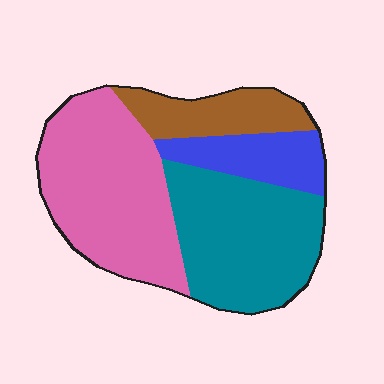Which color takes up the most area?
Pink, at roughly 40%.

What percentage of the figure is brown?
Brown covers 14% of the figure.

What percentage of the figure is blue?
Blue takes up less than a quarter of the figure.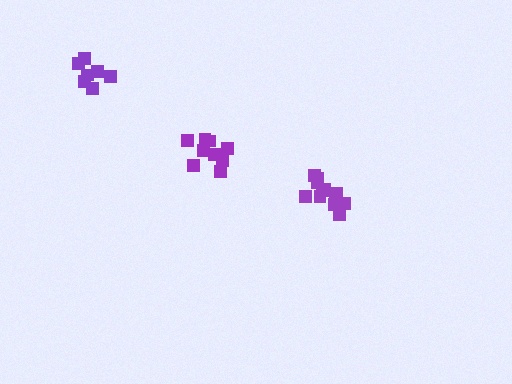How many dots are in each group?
Group 1: 9 dots, Group 2: 12 dots, Group 3: 7 dots (28 total).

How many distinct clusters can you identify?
There are 3 distinct clusters.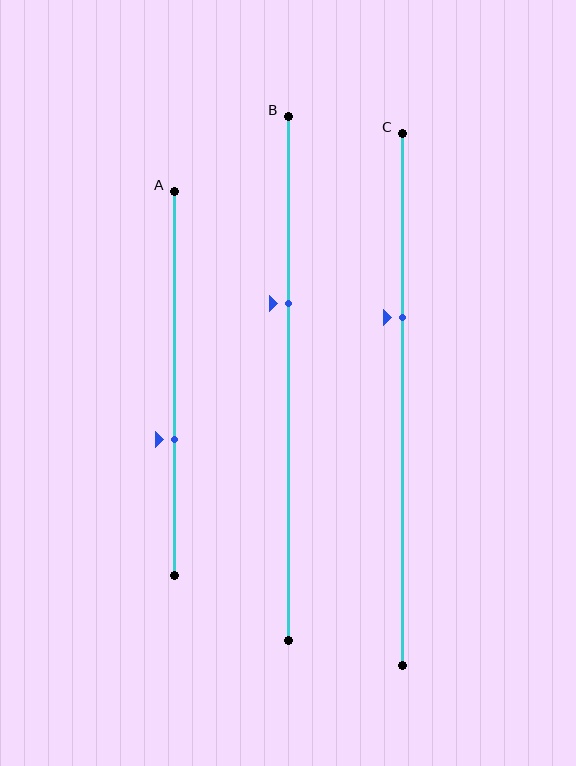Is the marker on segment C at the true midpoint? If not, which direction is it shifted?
No, the marker on segment C is shifted upward by about 15% of the segment length.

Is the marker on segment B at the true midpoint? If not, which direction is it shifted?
No, the marker on segment B is shifted upward by about 14% of the segment length.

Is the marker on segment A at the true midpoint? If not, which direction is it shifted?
No, the marker on segment A is shifted downward by about 15% of the segment length.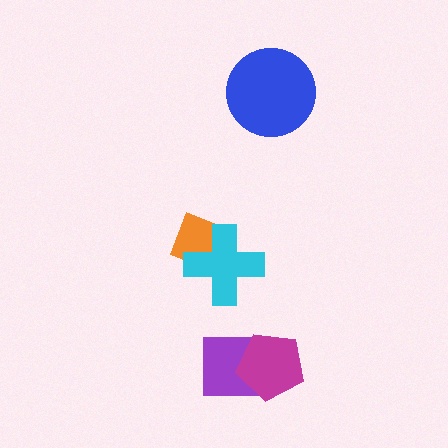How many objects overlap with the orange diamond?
1 object overlaps with the orange diamond.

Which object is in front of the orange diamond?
The cyan cross is in front of the orange diamond.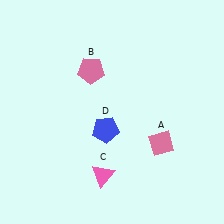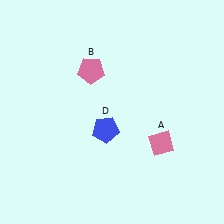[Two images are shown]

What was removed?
The pink triangle (C) was removed in Image 2.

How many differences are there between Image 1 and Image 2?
There is 1 difference between the two images.